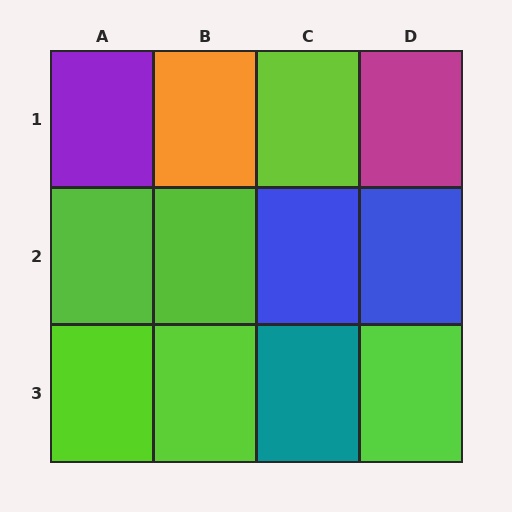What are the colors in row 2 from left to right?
Lime, lime, blue, blue.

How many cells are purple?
1 cell is purple.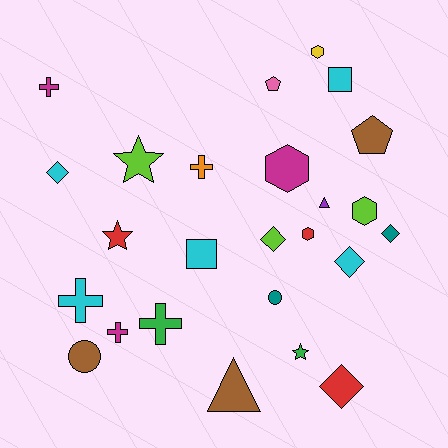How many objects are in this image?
There are 25 objects.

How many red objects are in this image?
There are 3 red objects.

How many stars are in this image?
There are 3 stars.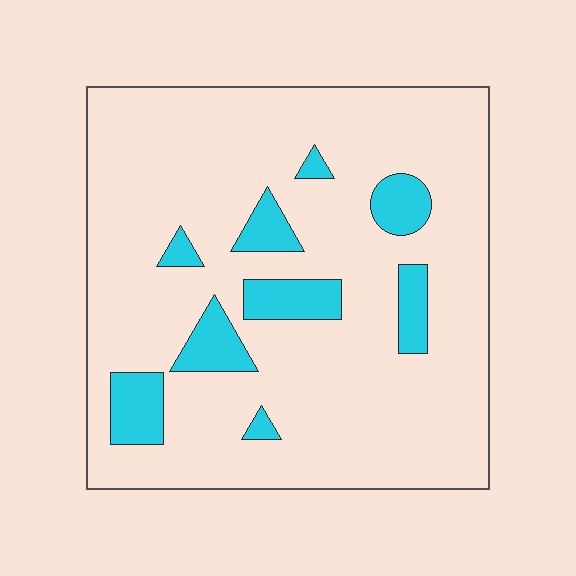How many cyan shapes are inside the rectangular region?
9.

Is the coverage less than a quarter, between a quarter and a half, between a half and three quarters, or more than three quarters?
Less than a quarter.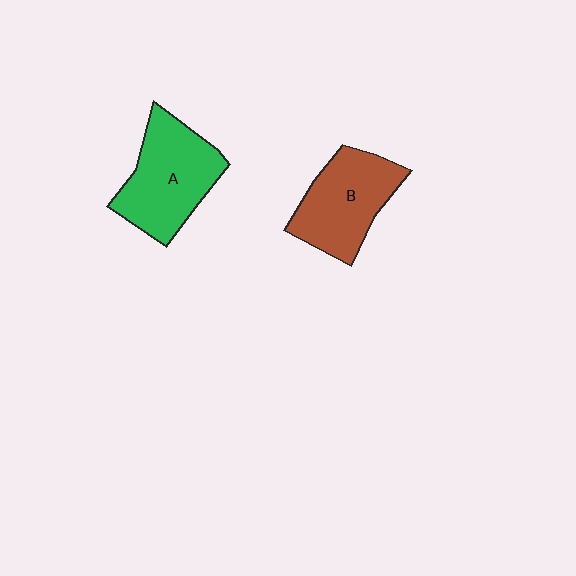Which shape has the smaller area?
Shape B (brown).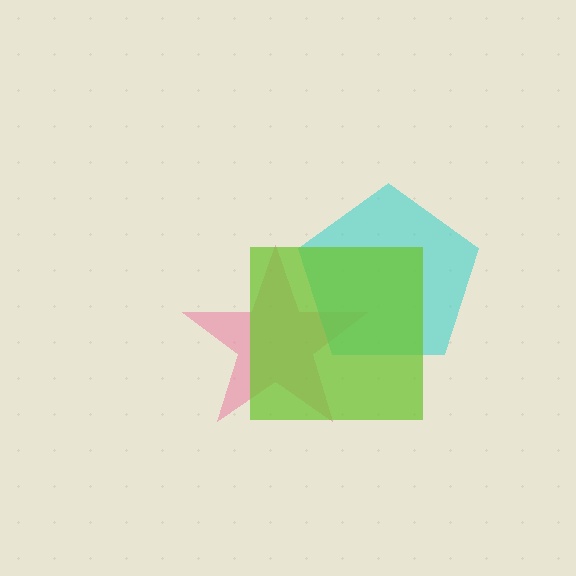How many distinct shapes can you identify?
There are 3 distinct shapes: a pink star, a cyan pentagon, a lime square.